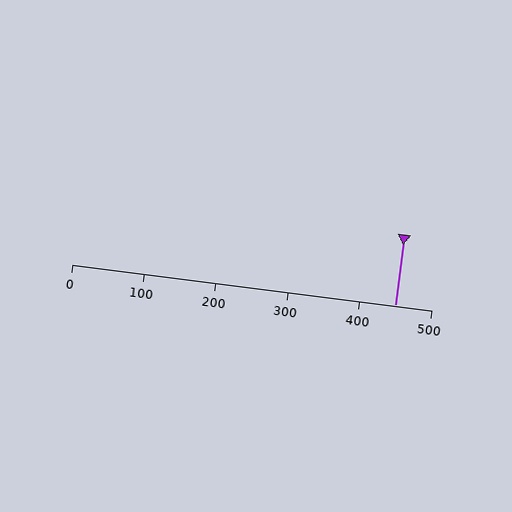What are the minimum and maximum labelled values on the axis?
The axis runs from 0 to 500.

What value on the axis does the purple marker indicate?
The marker indicates approximately 450.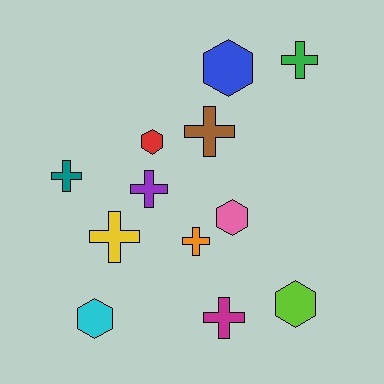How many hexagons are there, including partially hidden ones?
There are 5 hexagons.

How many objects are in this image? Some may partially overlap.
There are 12 objects.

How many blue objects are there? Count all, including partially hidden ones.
There is 1 blue object.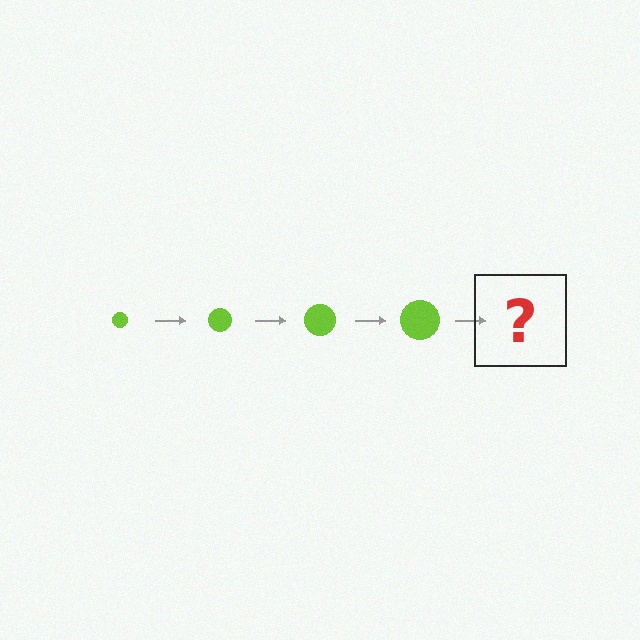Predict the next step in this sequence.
The next step is a lime circle, larger than the previous one.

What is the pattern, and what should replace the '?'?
The pattern is that the circle gets progressively larger each step. The '?' should be a lime circle, larger than the previous one.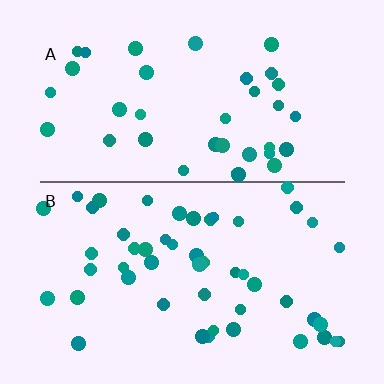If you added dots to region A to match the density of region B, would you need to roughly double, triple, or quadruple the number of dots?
Approximately double.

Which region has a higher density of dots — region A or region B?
B (the bottom).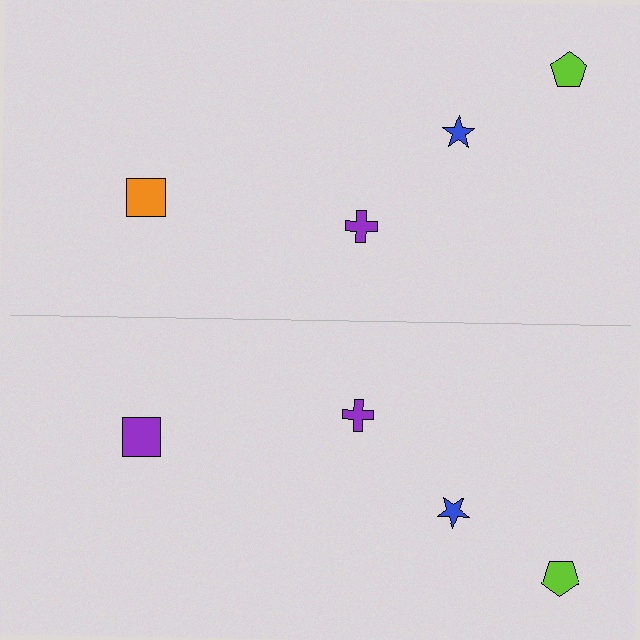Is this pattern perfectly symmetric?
No, the pattern is not perfectly symmetric. The purple square on the bottom side breaks the symmetry — its mirror counterpart is orange.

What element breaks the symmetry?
The purple square on the bottom side breaks the symmetry — its mirror counterpart is orange.